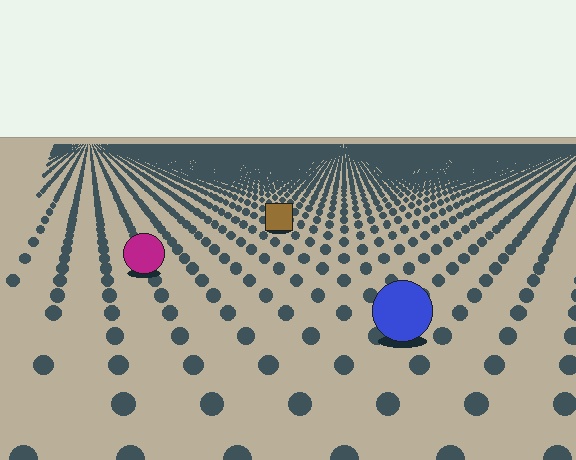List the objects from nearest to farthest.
From nearest to farthest: the blue circle, the magenta circle, the brown square.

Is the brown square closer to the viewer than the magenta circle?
No. The magenta circle is closer — you can tell from the texture gradient: the ground texture is coarser near it.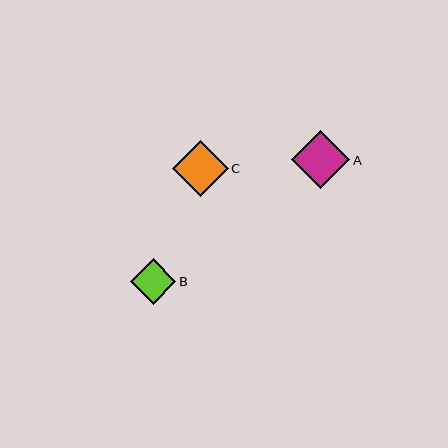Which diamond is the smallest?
Diamond B is the smallest with a size of approximately 45 pixels.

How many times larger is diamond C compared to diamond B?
Diamond C is approximately 1.2 times the size of diamond B.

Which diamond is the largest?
Diamond A is the largest with a size of approximately 58 pixels.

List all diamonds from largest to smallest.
From largest to smallest: A, C, B.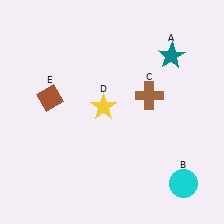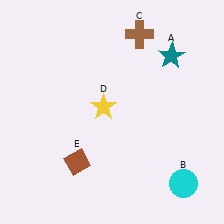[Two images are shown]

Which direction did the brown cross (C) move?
The brown cross (C) moved up.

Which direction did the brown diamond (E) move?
The brown diamond (E) moved down.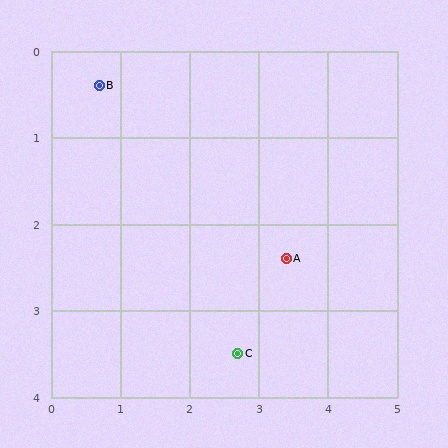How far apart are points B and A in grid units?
Points B and A are about 3.4 grid units apart.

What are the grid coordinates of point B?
Point B is at approximately (0.7, 0.4).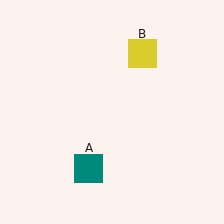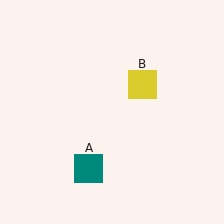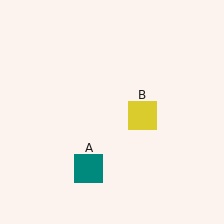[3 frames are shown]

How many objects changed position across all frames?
1 object changed position: yellow square (object B).